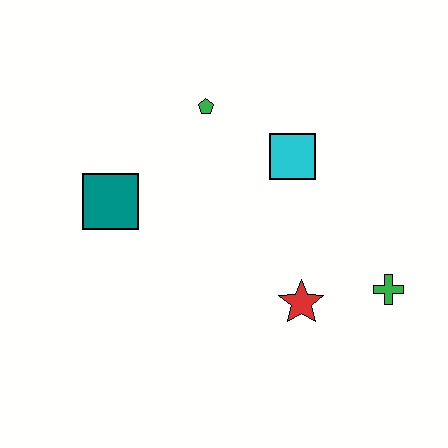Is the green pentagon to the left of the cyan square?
Yes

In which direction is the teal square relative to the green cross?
The teal square is to the left of the green cross.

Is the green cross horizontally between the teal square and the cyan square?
No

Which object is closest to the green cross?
The red star is closest to the green cross.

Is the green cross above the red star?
Yes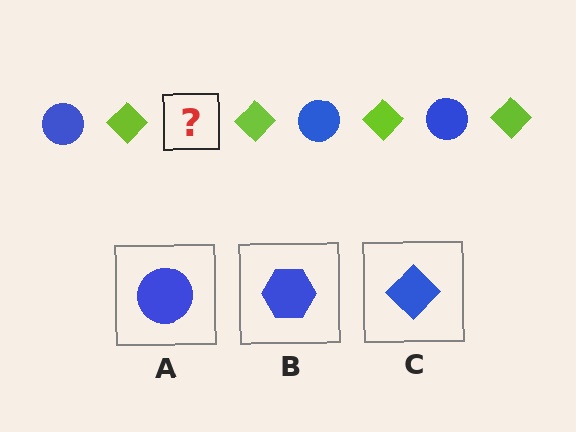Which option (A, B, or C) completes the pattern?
A.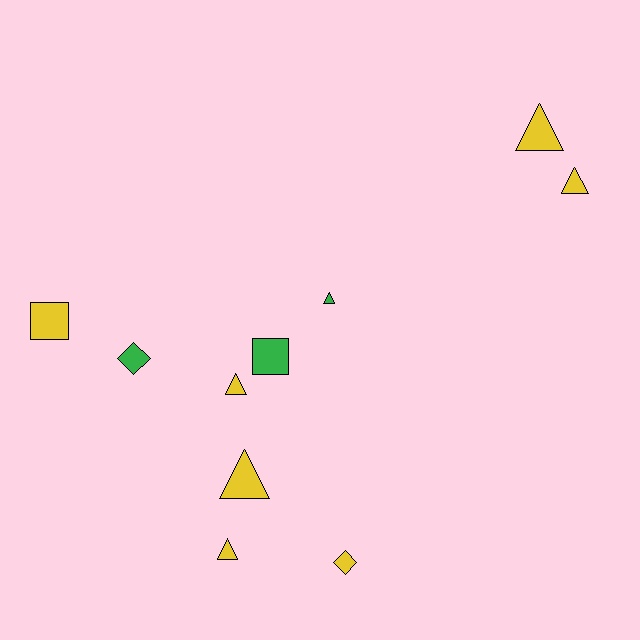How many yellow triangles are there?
There are 5 yellow triangles.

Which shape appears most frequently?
Triangle, with 6 objects.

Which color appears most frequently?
Yellow, with 7 objects.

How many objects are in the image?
There are 10 objects.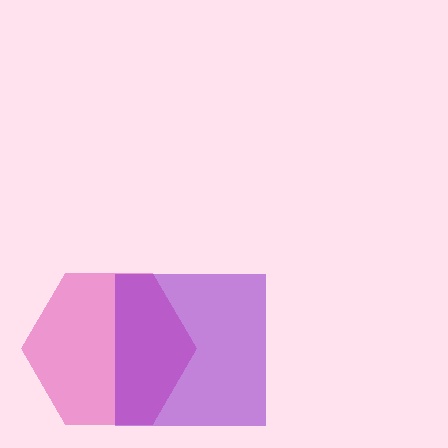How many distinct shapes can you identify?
There are 2 distinct shapes: a pink hexagon, a purple square.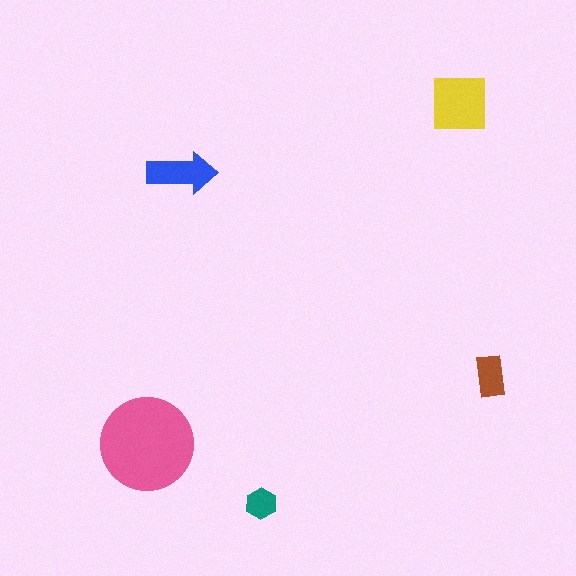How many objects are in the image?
There are 5 objects in the image.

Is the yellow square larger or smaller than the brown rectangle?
Larger.